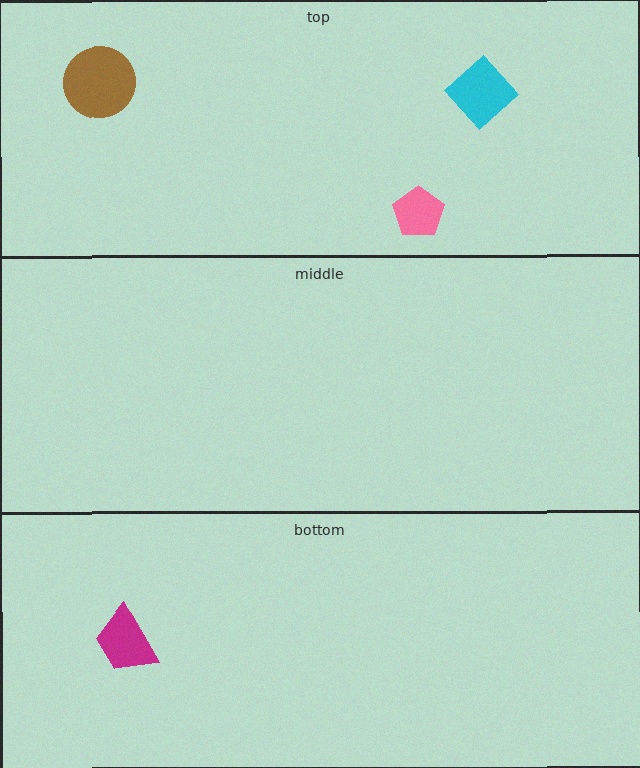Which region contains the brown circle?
The top region.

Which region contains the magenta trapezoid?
The bottom region.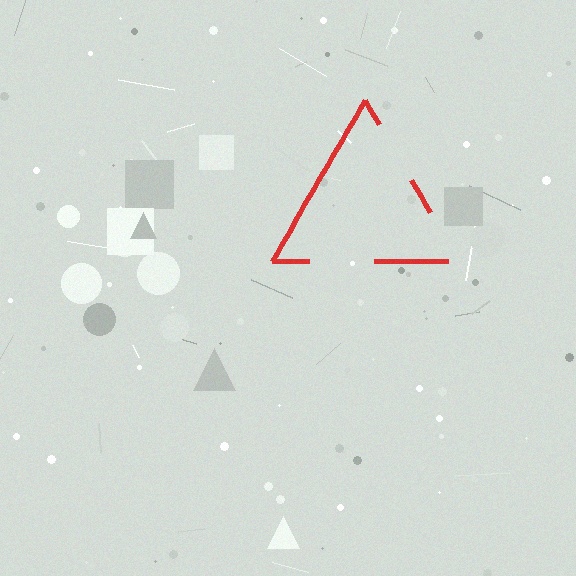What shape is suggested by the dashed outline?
The dashed outline suggests a triangle.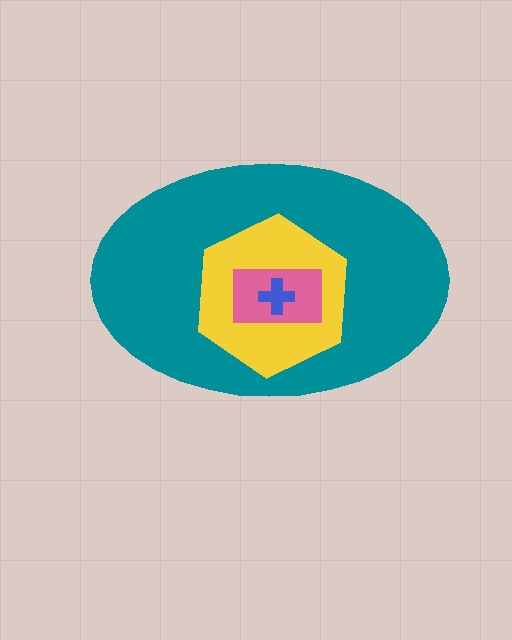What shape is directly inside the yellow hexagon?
The pink rectangle.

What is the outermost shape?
The teal ellipse.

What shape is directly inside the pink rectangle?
The blue cross.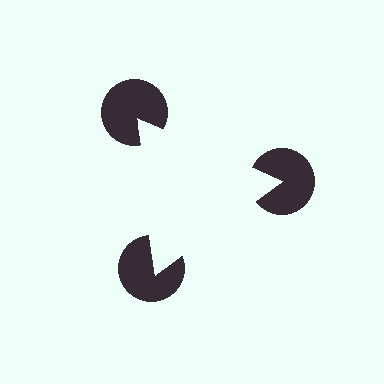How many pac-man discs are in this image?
There are 3 — one at each vertex of the illusory triangle.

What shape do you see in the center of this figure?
An illusory triangle — its edges are inferred from the aligned wedge cuts in the pac-man discs, not physically drawn.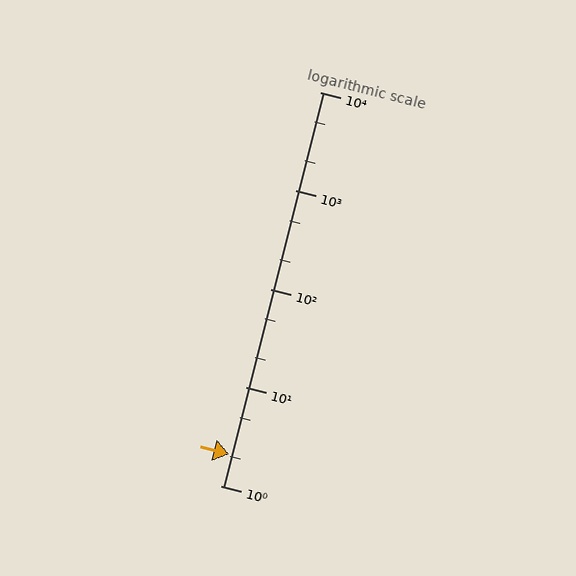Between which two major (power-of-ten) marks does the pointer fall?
The pointer is between 1 and 10.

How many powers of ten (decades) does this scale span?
The scale spans 4 decades, from 1 to 10000.